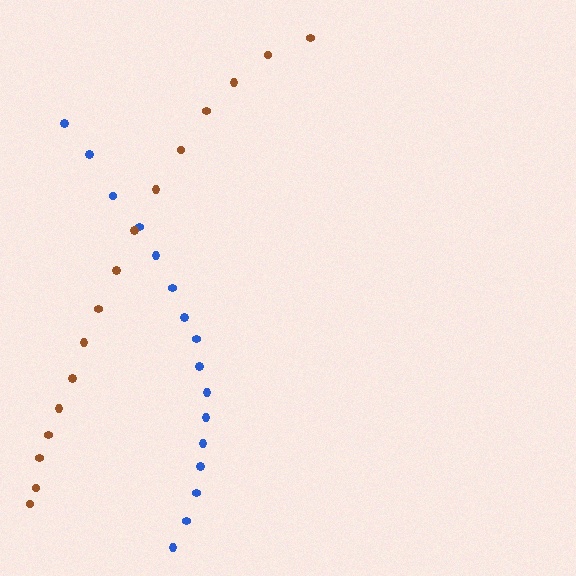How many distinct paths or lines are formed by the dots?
There are 2 distinct paths.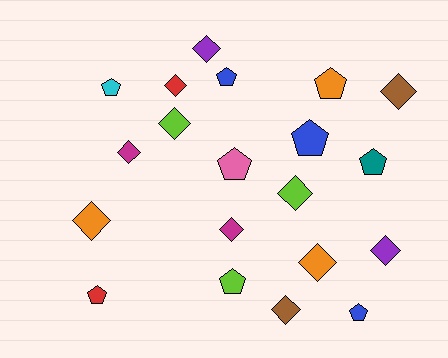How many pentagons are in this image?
There are 9 pentagons.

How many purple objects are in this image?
There are 2 purple objects.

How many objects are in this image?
There are 20 objects.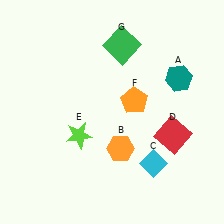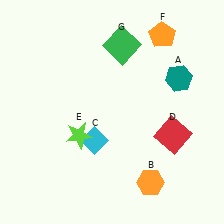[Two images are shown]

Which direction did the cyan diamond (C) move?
The cyan diamond (C) moved left.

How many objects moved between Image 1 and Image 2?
3 objects moved between the two images.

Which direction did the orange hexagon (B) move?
The orange hexagon (B) moved down.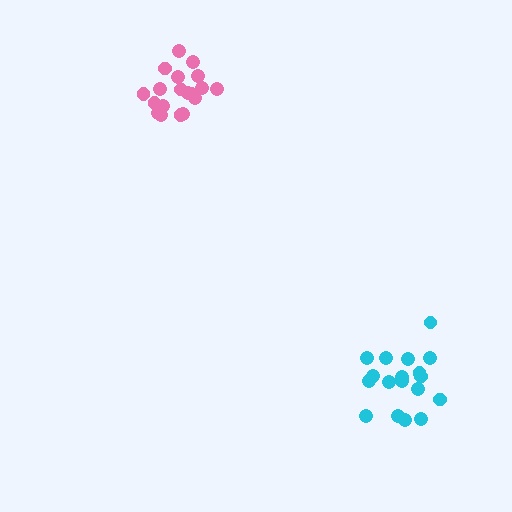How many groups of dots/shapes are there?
There are 2 groups.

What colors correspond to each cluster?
The clusters are colored: pink, cyan.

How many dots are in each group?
Group 1: 19 dots, Group 2: 18 dots (37 total).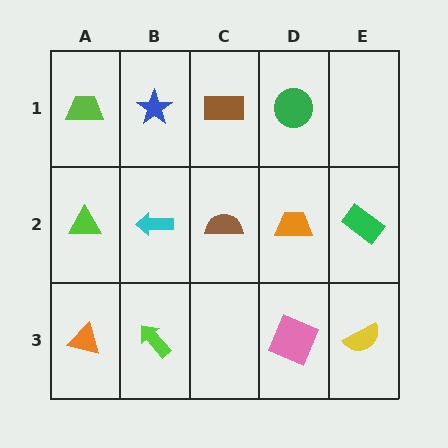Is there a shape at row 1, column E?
No, that cell is empty.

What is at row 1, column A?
A lime trapezoid.